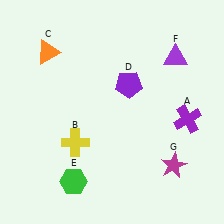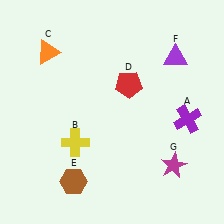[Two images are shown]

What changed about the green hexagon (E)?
In Image 1, E is green. In Image 2, it changed to brown.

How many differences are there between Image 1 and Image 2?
There are 2 differences between the two images.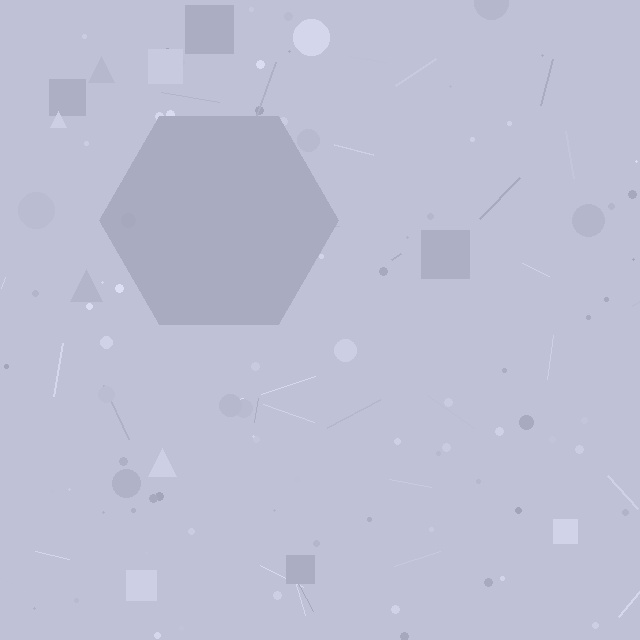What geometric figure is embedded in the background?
A hexagon is embedded in the background.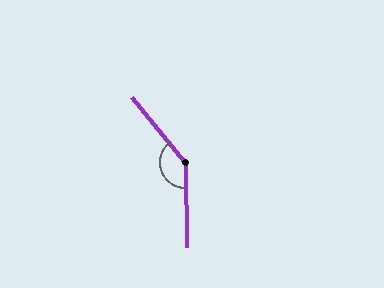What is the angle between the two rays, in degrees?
Approximately 142 degrees.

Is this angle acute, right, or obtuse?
It is obtuse.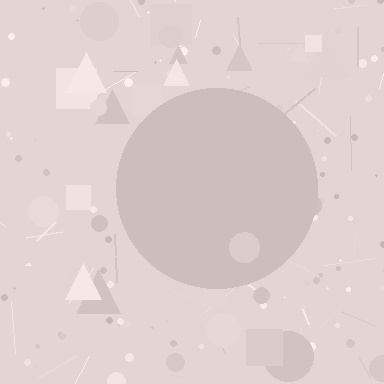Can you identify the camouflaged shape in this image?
The camouflaged shape is a circle.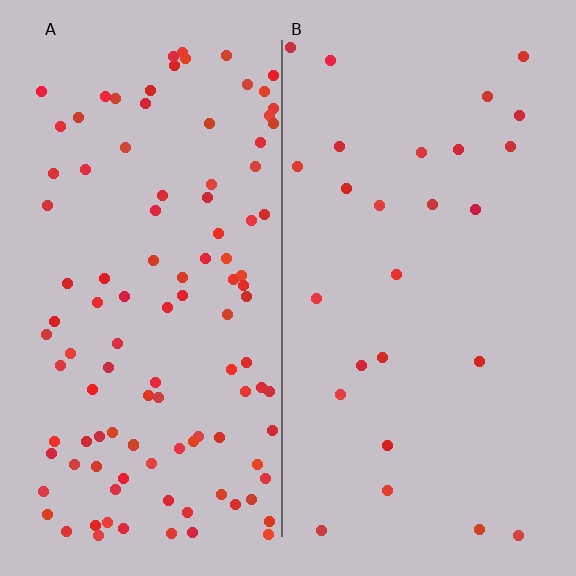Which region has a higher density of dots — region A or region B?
A (the left).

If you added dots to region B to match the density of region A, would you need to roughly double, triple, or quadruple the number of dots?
Approximately quadruple.